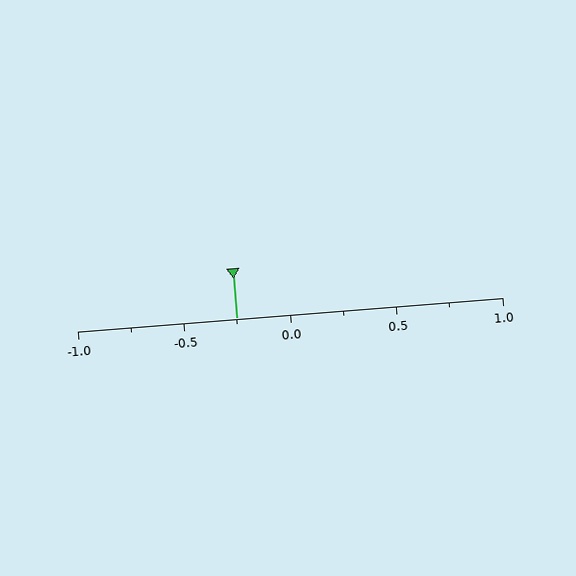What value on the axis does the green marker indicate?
The marker indicates approximately -0.25.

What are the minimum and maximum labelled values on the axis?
The axis runs from -1.0 to 1.0.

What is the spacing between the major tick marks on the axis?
The major ticks are spaced 0.5 apart.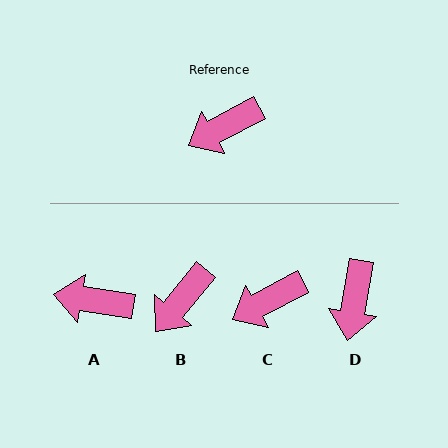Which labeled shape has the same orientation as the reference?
C.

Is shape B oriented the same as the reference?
No, it is off by about 23 degrees.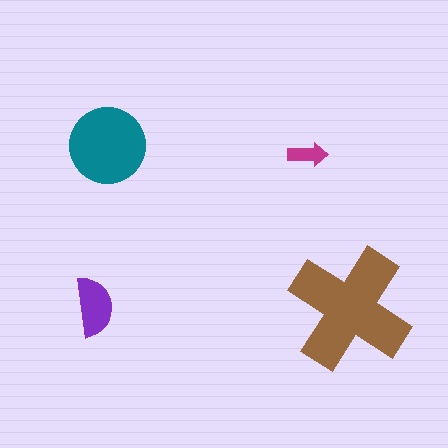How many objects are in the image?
There are 4 objects in the image.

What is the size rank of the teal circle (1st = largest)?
2nd.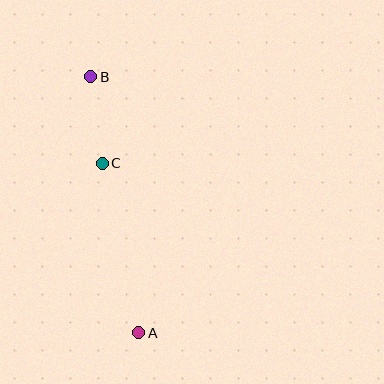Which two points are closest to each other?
Points B and C are closest to each other.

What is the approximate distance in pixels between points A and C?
The distance between A and C is approximately 174 pixels.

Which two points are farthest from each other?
Points A and B are farthest from each other.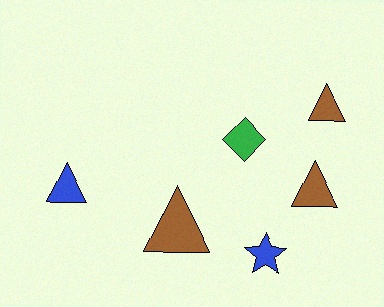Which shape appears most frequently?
Triangle, with 4 objects.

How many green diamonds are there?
There is 1 green diamond.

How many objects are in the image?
There are 6 objects.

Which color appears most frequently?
Brown, with 3 objects.